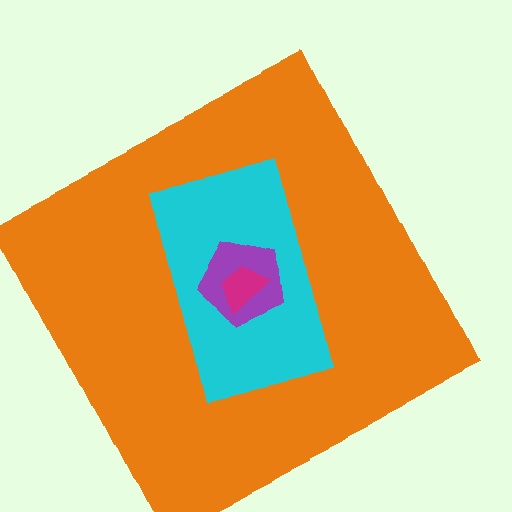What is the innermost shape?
The magenta trapezoid.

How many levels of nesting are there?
4.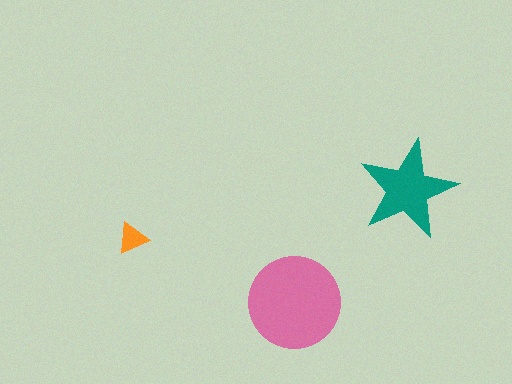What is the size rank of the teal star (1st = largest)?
2nd.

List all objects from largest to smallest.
The pink circle, the teal star, the orange triangle.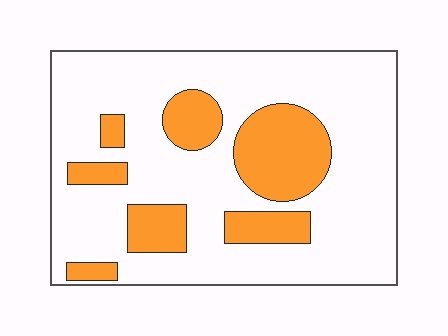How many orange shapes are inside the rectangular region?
7.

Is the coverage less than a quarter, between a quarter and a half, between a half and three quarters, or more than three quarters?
Less than a quarter.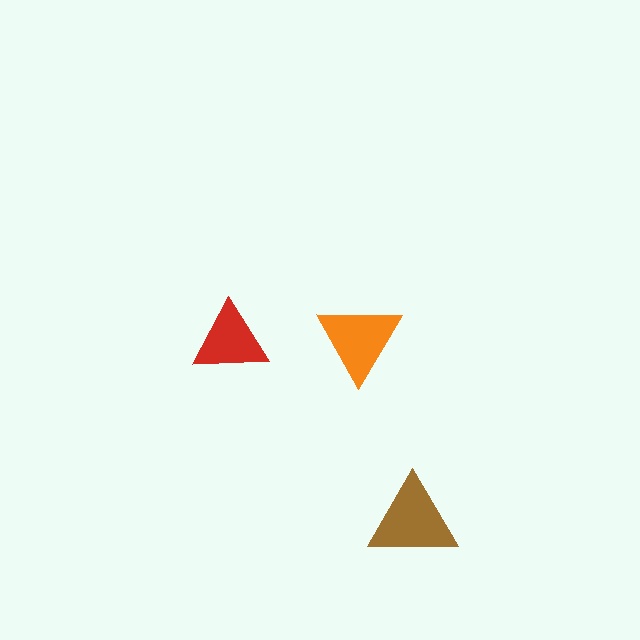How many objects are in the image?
There are 3 objects in the image.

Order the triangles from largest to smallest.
the brown one, the orange one, the red one.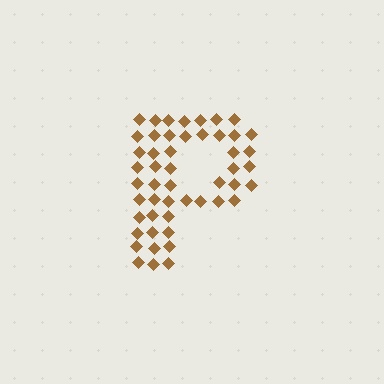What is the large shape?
The large shape is the letter P.